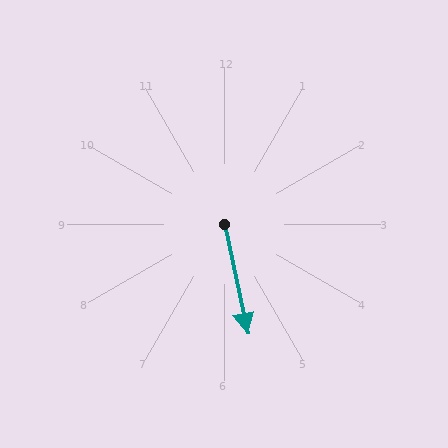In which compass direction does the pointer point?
South.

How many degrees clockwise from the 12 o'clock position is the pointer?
Approximately 168 degrees.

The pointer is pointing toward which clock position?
Roughly 6 o'clock.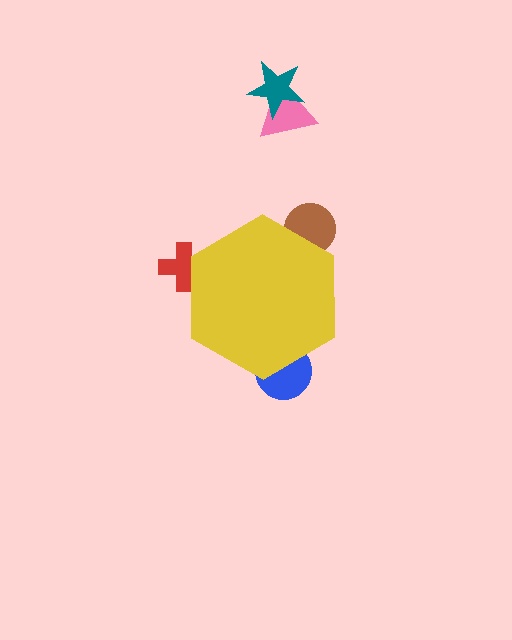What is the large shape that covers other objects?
A yellow hexagon.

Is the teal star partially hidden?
No, the teal star is fully visible.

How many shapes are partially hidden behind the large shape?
3 shapes are partially hidden.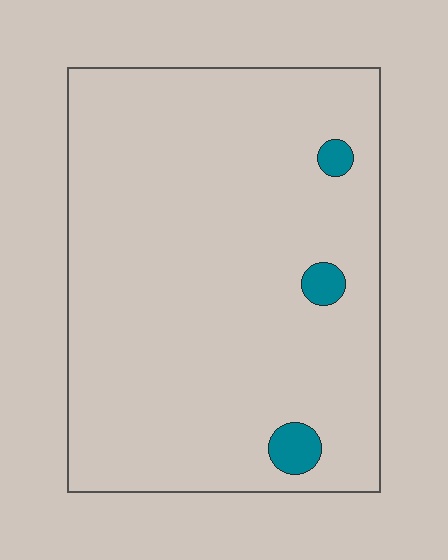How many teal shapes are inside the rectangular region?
3.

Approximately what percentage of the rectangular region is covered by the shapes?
Approximately 5%.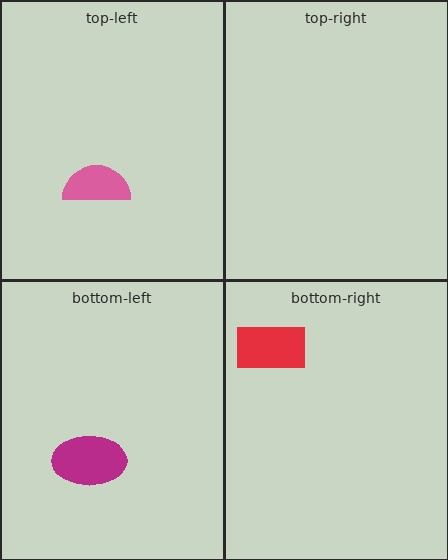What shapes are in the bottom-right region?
The red rectangle.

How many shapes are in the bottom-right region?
1.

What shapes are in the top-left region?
The pink semicircle.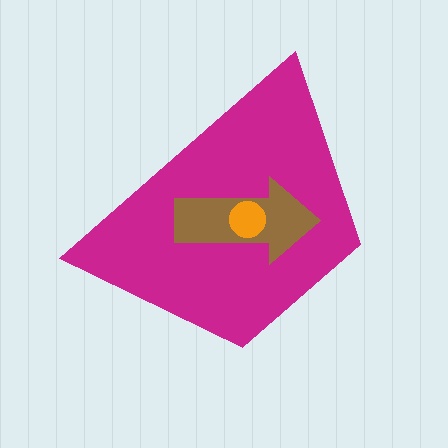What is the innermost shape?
The orange circle.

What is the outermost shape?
The magenta trapezoid.